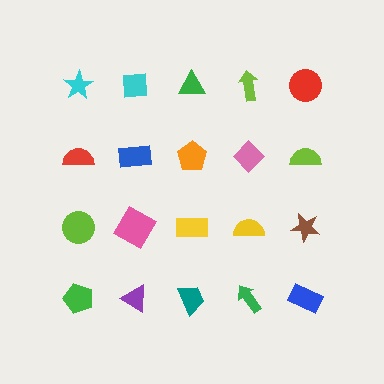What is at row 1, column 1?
A cyan star.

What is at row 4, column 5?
A blue rectangle.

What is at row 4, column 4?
A green arrow.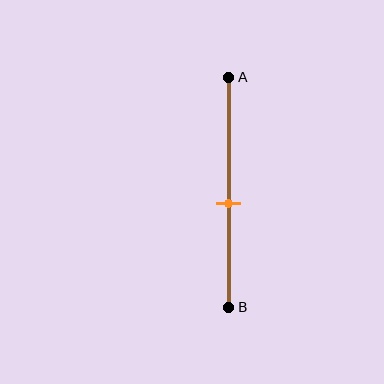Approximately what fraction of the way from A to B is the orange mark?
The orange mark is approximately 55% of the way from A to B.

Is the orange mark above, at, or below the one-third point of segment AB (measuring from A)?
The orange mark is below the one-third point of segment AB.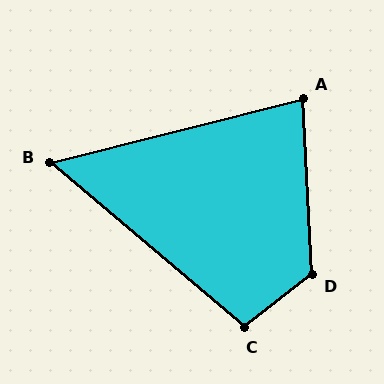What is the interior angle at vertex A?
Approximately 79 degrees (acute).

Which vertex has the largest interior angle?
D, at approximately 126 degrees.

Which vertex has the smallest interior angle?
B, at approximately 54 degrees.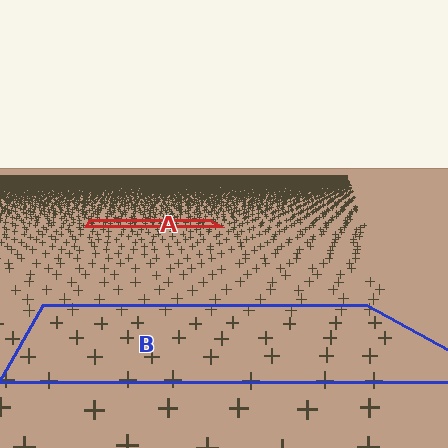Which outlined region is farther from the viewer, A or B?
Region A is farther from the viewer — the texture elements inside it appear smaller and more densely packed.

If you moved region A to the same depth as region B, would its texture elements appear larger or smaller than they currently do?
They would appear larger. At a closer depth, the same texture elements are projected at a bigger on-screen size.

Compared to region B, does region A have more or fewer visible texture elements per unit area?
Region A has more texture elements per unit area — they are packed more densely because it is farther away.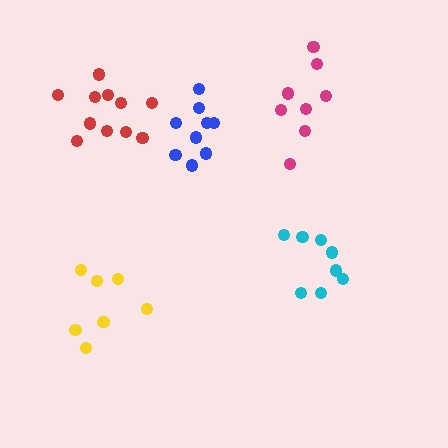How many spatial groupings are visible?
There are 5 spatial groupings.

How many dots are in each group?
Group 1: 11 dots, Group 2: 8 dots, Group 3: 8 dots, Group 4: 7 dots, Group 5: 9 dots (43 total).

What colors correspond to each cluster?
The clusters are colored: red, magenta, cyan, yellow, blue.